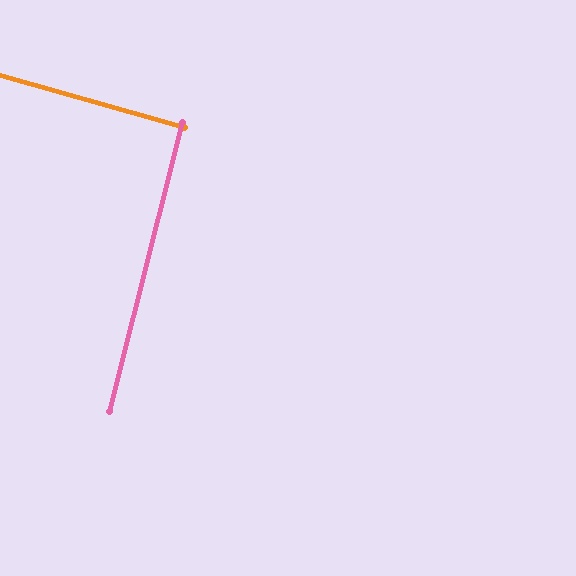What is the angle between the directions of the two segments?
Approximately 89 degrees.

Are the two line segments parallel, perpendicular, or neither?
Perpendicular — they meet at approximately 89°.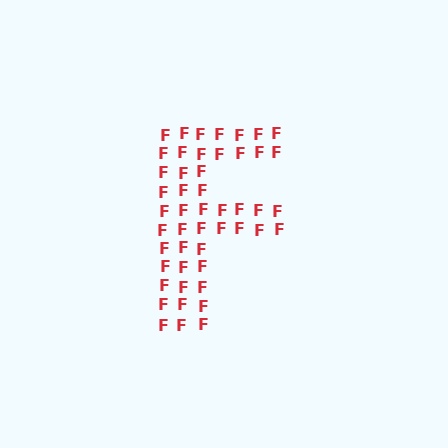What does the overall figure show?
The overall figure shows the letter F.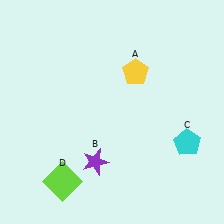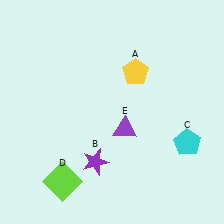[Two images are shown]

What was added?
A purple triangle (E) was added in Image 2.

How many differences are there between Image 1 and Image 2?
There is 1 difference between the two images.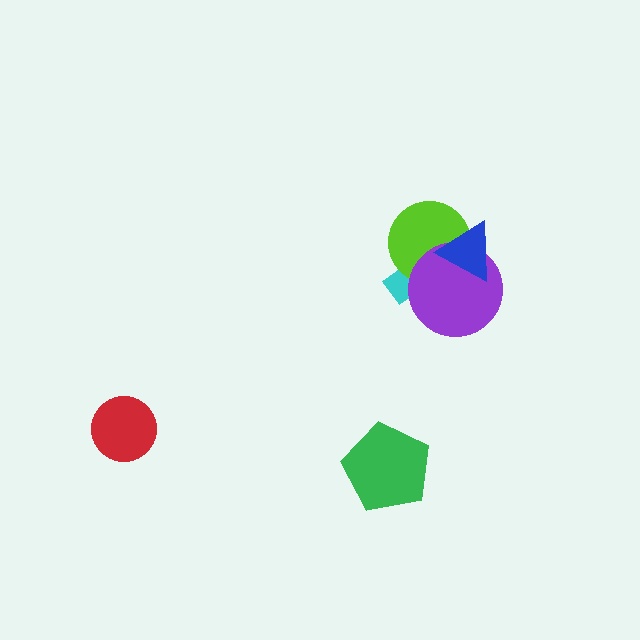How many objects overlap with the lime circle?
3 objects overlap with the lime circle.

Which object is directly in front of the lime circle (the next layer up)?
The purple circle is directly in front of the lime circle.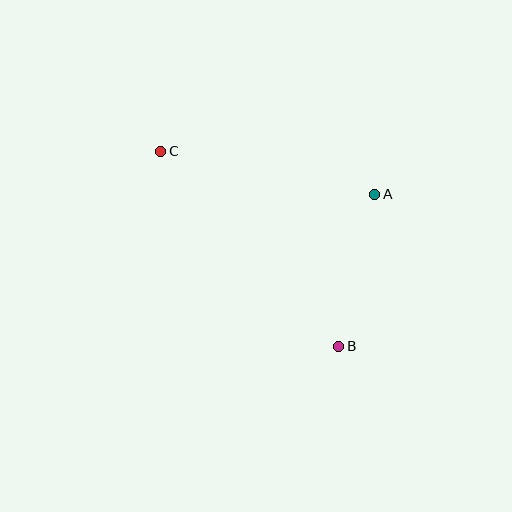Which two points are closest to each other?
Points A and B are closest to each other.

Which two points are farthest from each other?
Points B and C are farthest from each other.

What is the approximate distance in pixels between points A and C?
The distance between A and C is approximately 218 pixels.